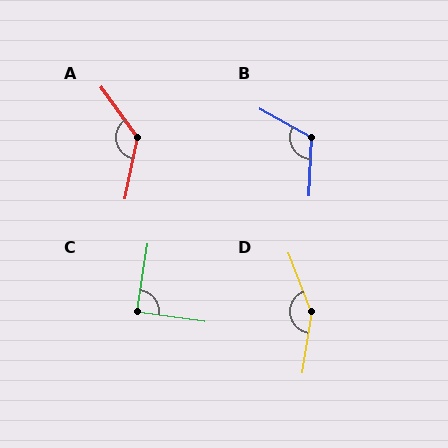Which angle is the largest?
D, at approximately 150 degrees.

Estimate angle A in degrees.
Approximately 132 degrees.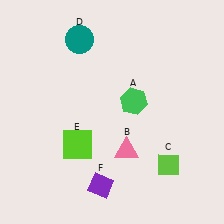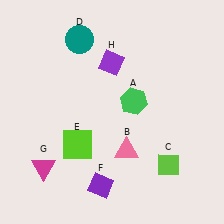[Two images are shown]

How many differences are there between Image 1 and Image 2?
There are 2 differences between the two images.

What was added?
A magenta triangle (G), a purple diamond (H) were added in Image 2.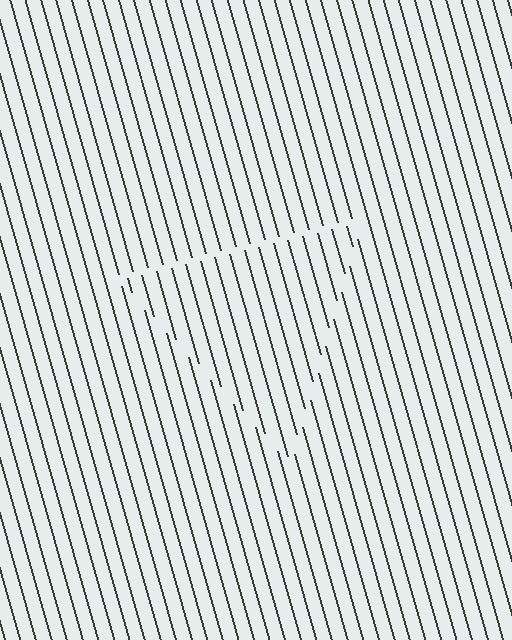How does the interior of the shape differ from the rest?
The interior of the shape contains the same grating, shifted by half a period — the contour is defined by the phase discontinuity where line-ends from the inner and outer gratings abut.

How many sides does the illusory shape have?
3 sides — the line-ends trace a triangle.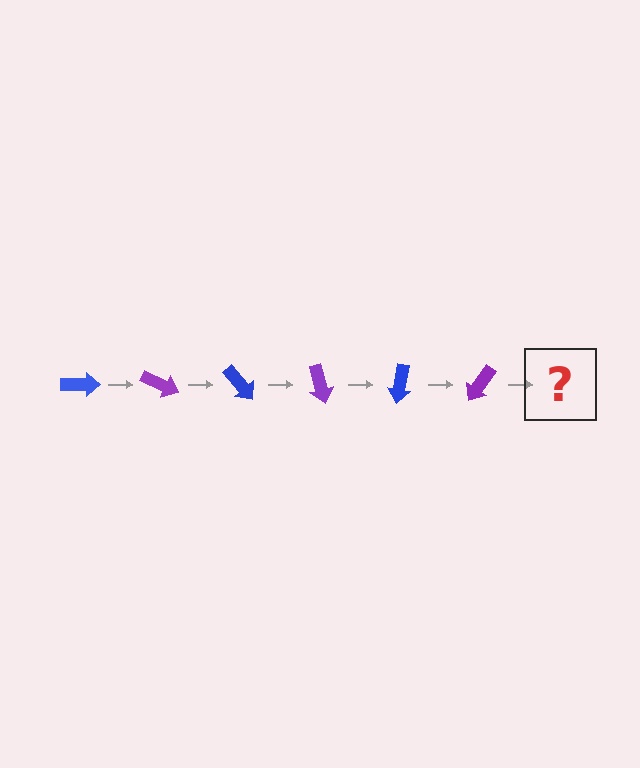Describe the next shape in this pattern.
It should be a blue arrow, rotated 150 degrees from the start.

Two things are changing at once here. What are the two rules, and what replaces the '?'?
The two rules are that it rotates 25 degrees each step and the color cycles through blue and purple. The '?' should be a blue arrow, rotated 150 degrees from the start.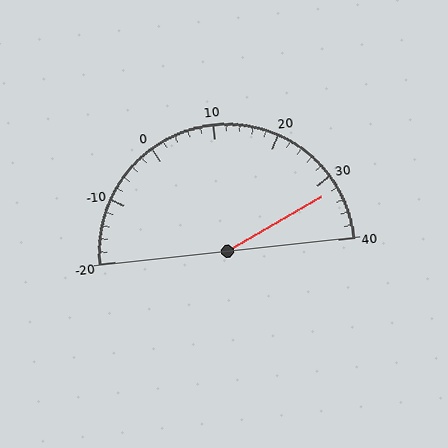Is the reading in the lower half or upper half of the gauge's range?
The reading is in the upper half of the range (-20 to 40).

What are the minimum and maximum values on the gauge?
The gauge ranges from -20 to 40.